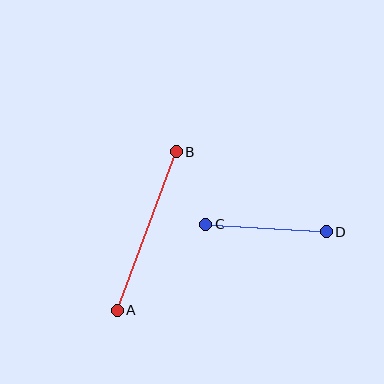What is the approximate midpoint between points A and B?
The midpoint is at approximately (147, 231) pixels.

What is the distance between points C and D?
The distance is approximately 121 pixels.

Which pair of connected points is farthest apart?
Points A and B are farthest apart.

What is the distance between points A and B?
The distance is approximately 169 pixels.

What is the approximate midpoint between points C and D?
The midpoint is at approximately (266, 228) pixels.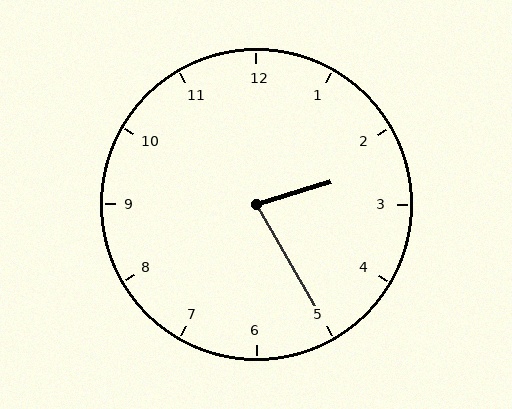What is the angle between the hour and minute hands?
Approximately 78 degrees.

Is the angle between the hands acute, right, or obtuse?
It is acute.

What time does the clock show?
2:25.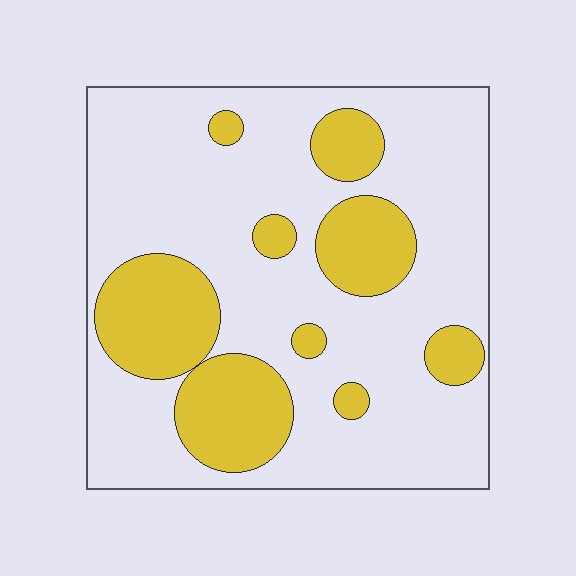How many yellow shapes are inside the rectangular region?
9.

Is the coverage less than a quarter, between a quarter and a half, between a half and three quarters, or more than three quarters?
Between a quarter and a half.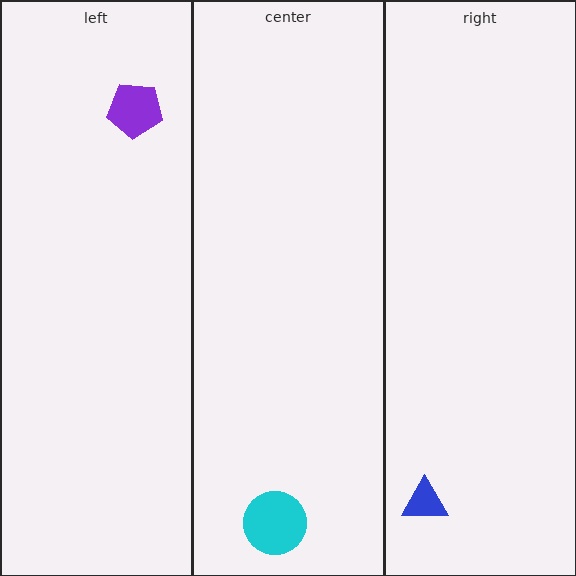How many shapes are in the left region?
1.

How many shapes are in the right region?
1.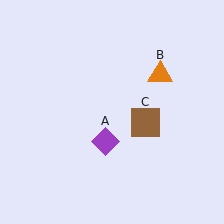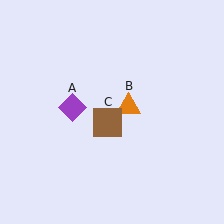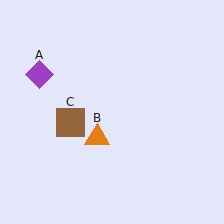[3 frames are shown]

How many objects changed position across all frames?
3 objects changed position: purple diamond (object A), orange triangle (object B), brown square (object C).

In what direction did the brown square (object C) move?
The brown square (object C) moved left.